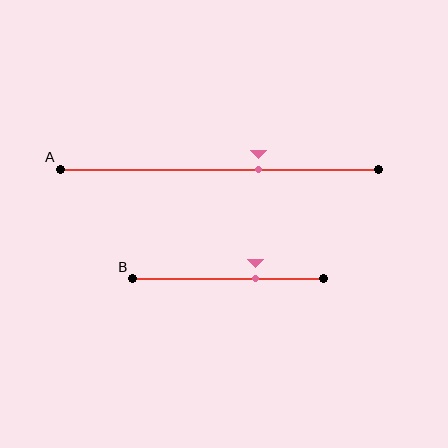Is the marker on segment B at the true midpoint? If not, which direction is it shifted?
No, the marker on segment B is shifted to the right by about 14% of the segment length.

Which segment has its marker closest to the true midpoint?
Segment A has its marker closest to the true midpoint.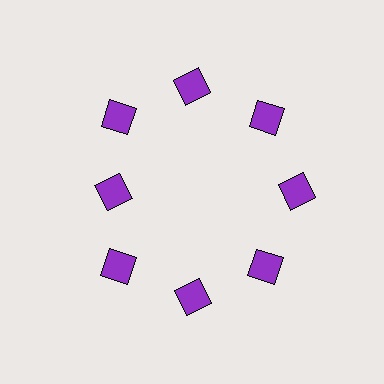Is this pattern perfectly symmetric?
No. The 8 purple diamonds are arranged in a ring, but one element near the 9 o'clock position is pulled inward toward the center, breaking the 8-fold rotational symmetry.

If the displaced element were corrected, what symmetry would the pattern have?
It would have 8-fold rotational symmetry — the pattern would map onto itself every 45 degrees.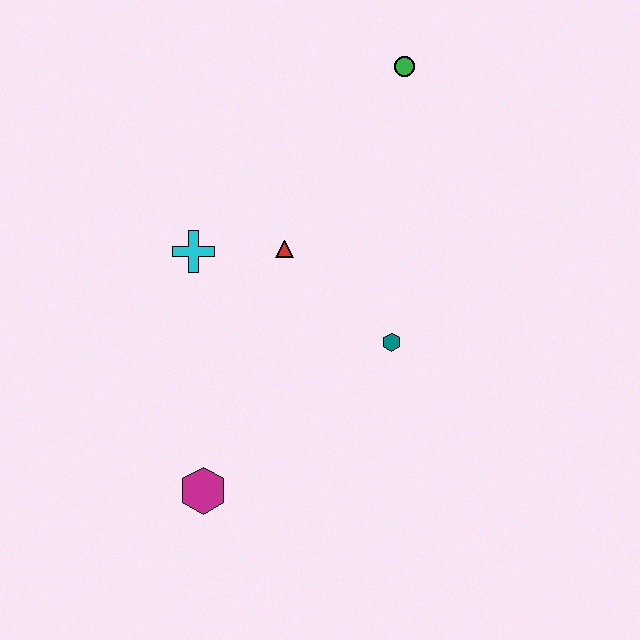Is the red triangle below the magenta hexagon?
No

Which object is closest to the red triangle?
The cyan cross is closest to the red triangle.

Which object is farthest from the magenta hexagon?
The green circle is farthest from the magenta hexagon.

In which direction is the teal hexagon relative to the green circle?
The teal hexagon is below the green circle.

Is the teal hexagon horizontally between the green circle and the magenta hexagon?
Yes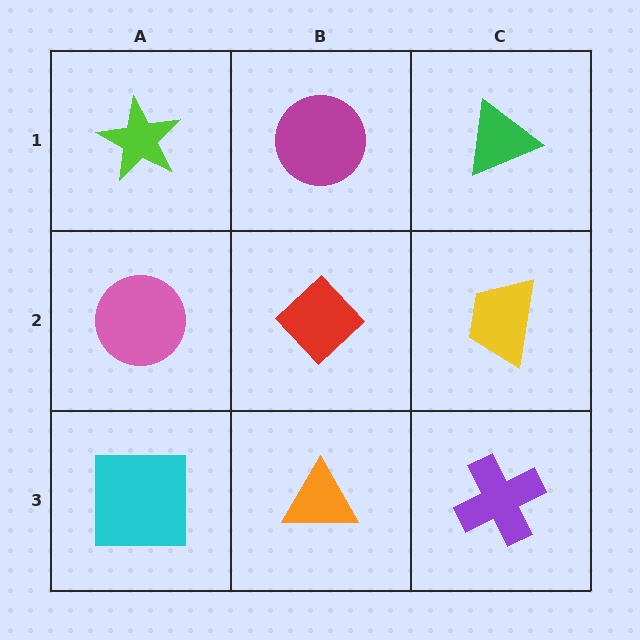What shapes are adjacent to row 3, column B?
A red diamond (row 2, column B), a cyan square (row 3, column A), a purple cross (row 3, column C).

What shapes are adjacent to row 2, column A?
A lime star (row 1, column A), a cyan square (row 3, column A), a red diamond (row 2, column B).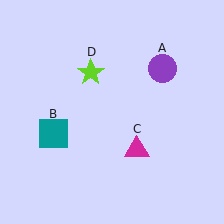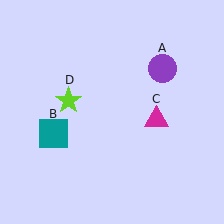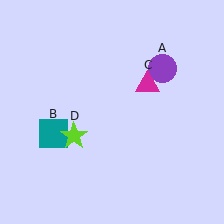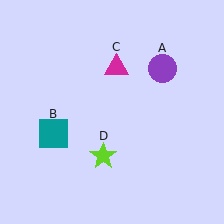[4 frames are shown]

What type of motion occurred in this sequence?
The magenta triangle (object C), lime star (object D) rotated counterclockwise around the center of the scene.